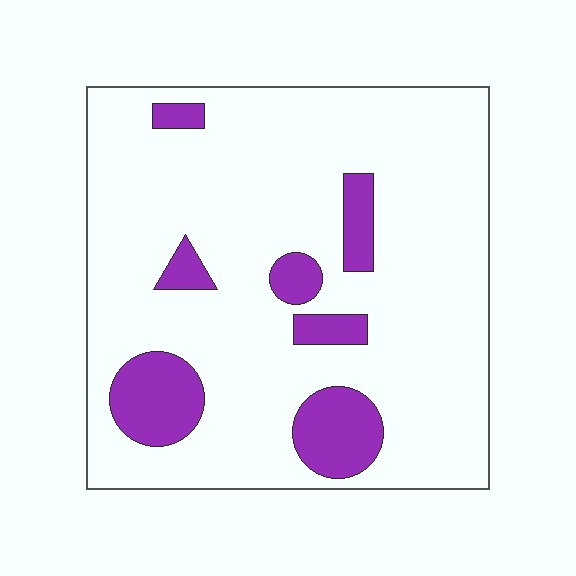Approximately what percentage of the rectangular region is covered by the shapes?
Approximately 15%.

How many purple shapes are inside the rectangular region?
7.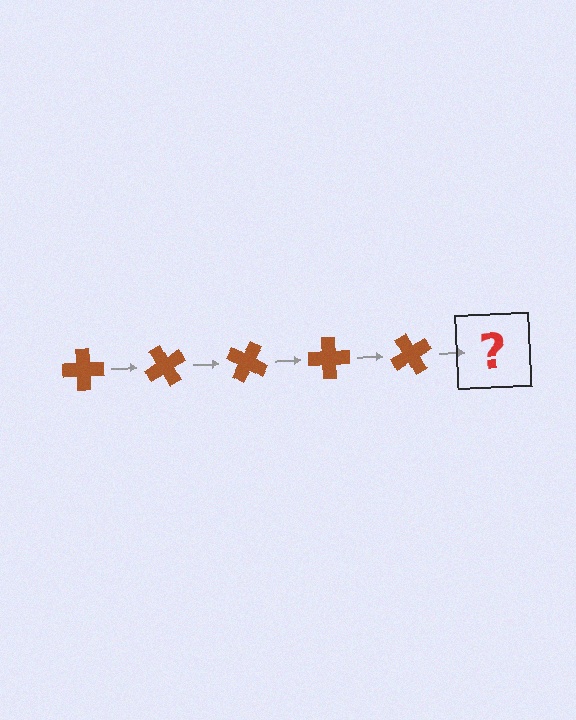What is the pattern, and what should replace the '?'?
The pattern is that the cross rotates 60 degrees each step. The '?' should be a brown cross rotated 300 degrees.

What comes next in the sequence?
The next element should be a brown cross rotated 300 degrees.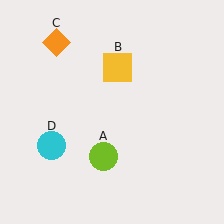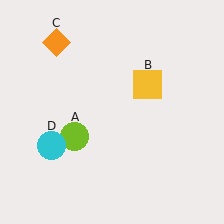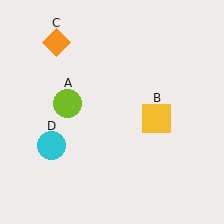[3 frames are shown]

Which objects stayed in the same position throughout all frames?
Orange diamond (object C) and cyan circle (object D) remained stationary.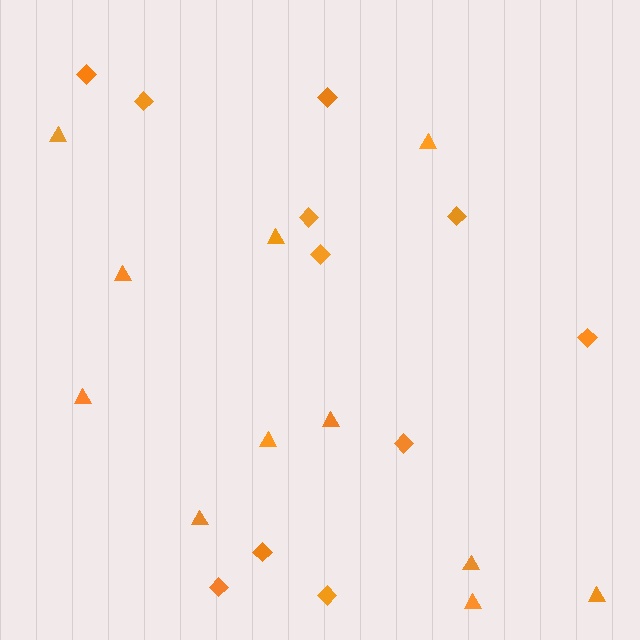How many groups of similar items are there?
There are 2 groups: one group of diamonds (11) and one group of triangles (11).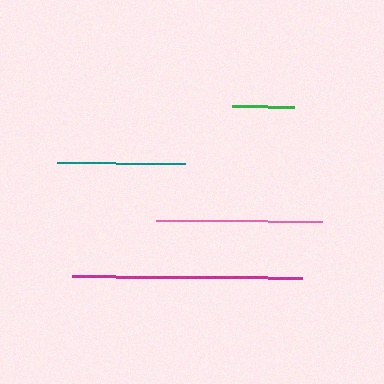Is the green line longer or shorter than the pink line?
The pink line is longer than the green line.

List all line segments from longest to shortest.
From longest to shortest: magenta, pink, teal, green.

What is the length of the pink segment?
The pink segment is approximately 166 pixels long.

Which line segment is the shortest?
The green line is the shortest at approximately 62 pixels.